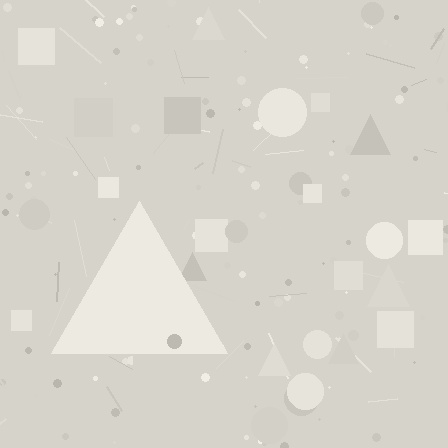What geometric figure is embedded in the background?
A triangle is embedded in the background.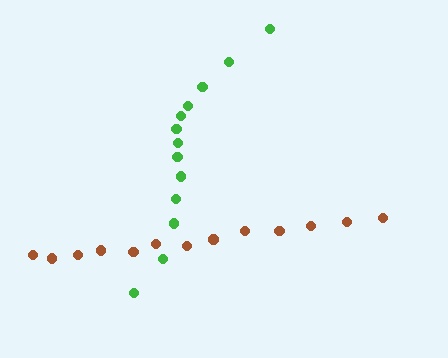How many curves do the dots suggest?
There are 2 distinct paths.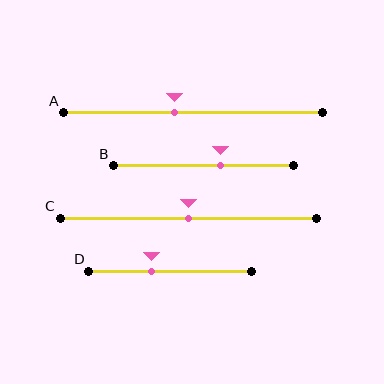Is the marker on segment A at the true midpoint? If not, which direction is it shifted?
No, the marker on segment A is shifted to the left by about 7% of the segment length.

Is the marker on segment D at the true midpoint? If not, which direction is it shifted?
No, the marker on segment D is shifted to the left by about 12% of the segment length.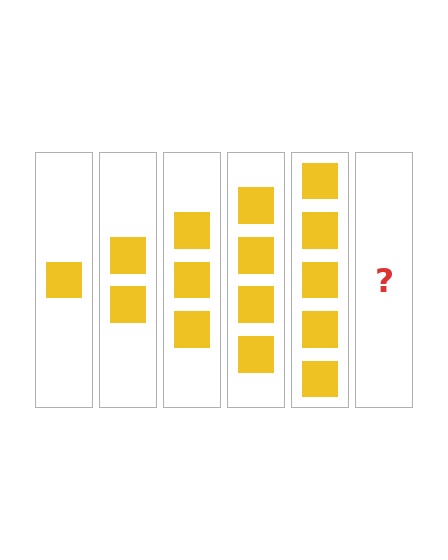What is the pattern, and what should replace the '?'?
The pattern is that each step adds one more square. The '?' should be 6 squares.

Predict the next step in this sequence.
The next step is 6 squares.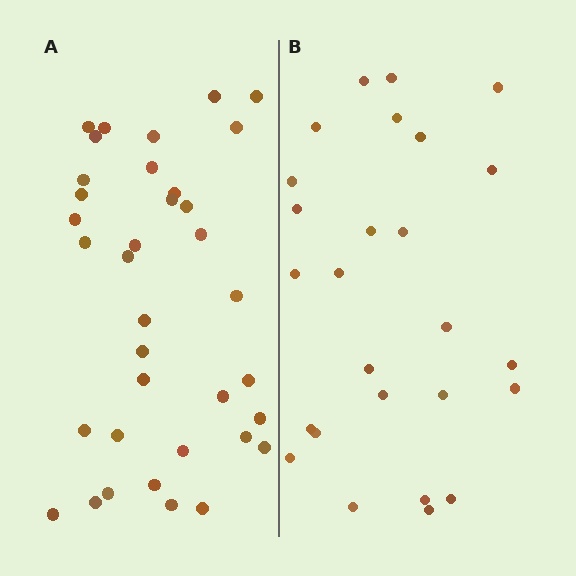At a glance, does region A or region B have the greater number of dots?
Region A (the left region) has more dots.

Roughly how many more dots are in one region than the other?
Region A has roughly 10 or so more dots than region B.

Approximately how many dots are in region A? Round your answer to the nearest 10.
About 40 dots. (The exact count is 36, which rounds to 40.)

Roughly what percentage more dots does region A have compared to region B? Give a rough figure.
About 40% more.